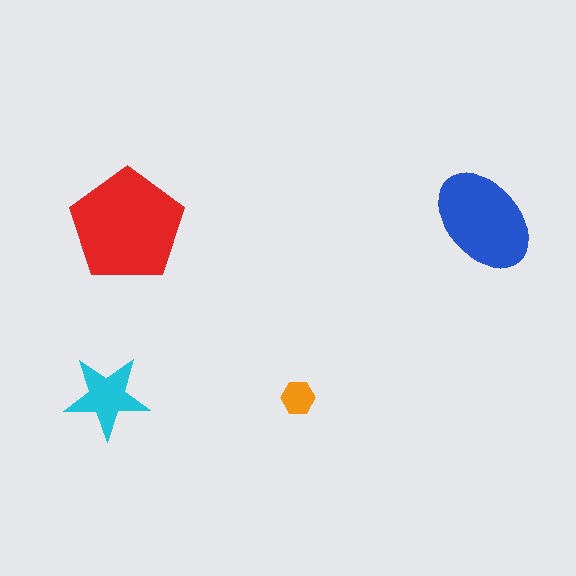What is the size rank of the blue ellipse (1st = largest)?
2nd.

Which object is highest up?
The blue ellipse is topmost.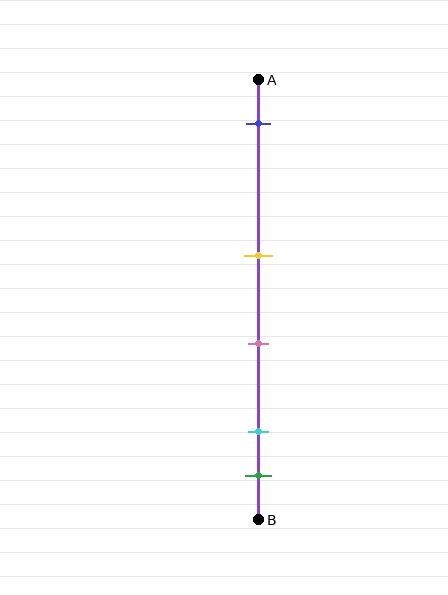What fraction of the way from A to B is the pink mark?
The pink mark is approximately 60% (0.6) of the way from A to B.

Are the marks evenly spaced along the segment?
No, the marks are not evenly spaced.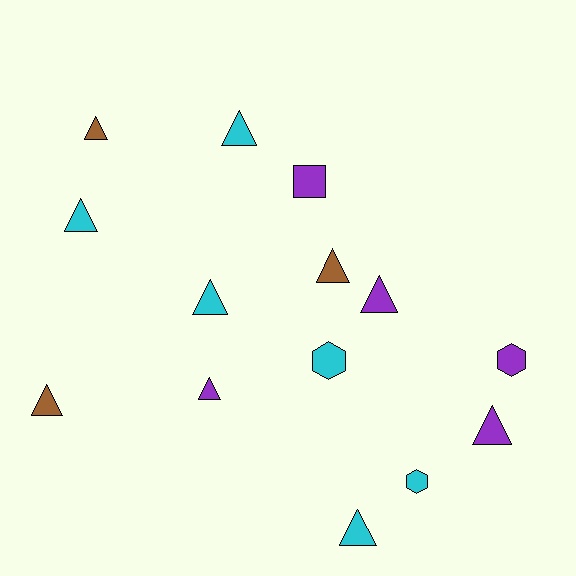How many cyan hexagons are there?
There are 2 cyan hexagons.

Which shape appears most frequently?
Triangle, with 10 objects.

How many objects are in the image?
There are 14 objects.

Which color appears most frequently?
Cyan, with 6 objects.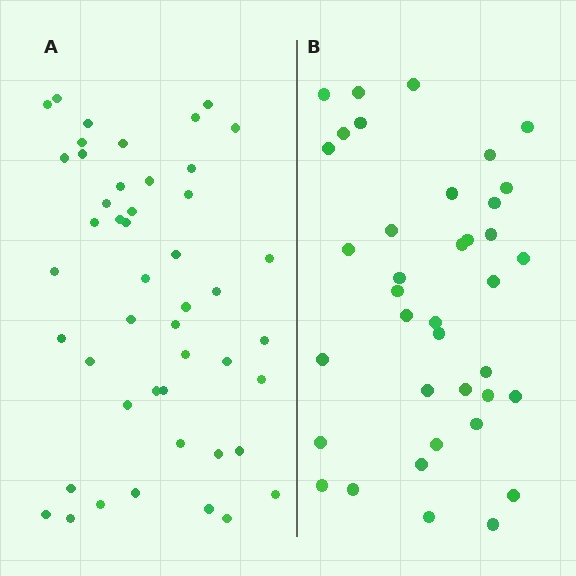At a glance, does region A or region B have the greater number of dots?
Region A (the left region) has more dots.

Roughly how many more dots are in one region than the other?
Region A has roughly 8 or so more dots than region B.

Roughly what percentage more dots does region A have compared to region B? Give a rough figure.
About 25% more.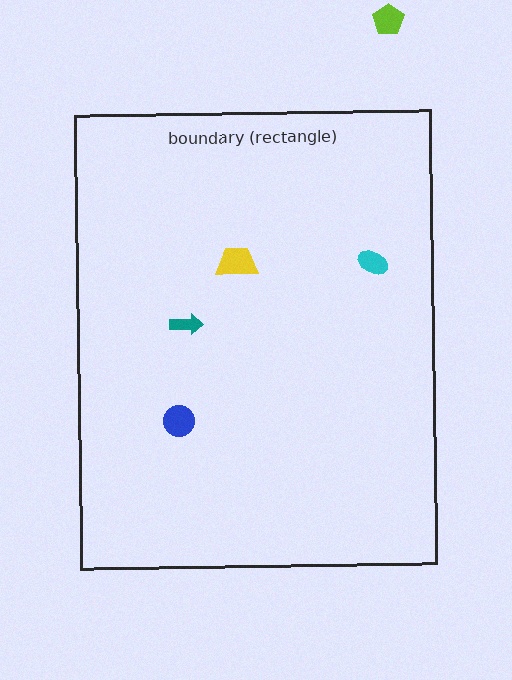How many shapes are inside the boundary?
4 inside, 1 outside.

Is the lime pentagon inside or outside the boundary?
Outside.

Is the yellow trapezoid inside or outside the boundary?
Inside.